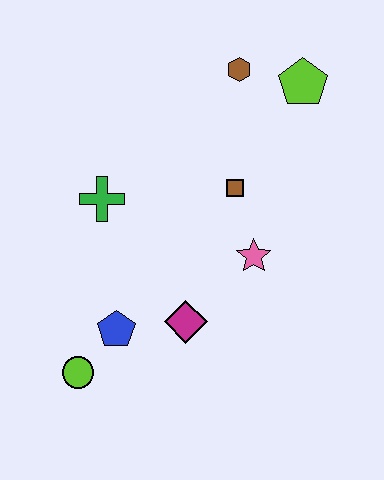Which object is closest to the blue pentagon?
The lime circle is closest to the blue pentagon.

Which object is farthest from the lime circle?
The lime pentagon is farthest from the lime circle.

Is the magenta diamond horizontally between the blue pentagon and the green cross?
No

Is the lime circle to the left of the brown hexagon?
Yes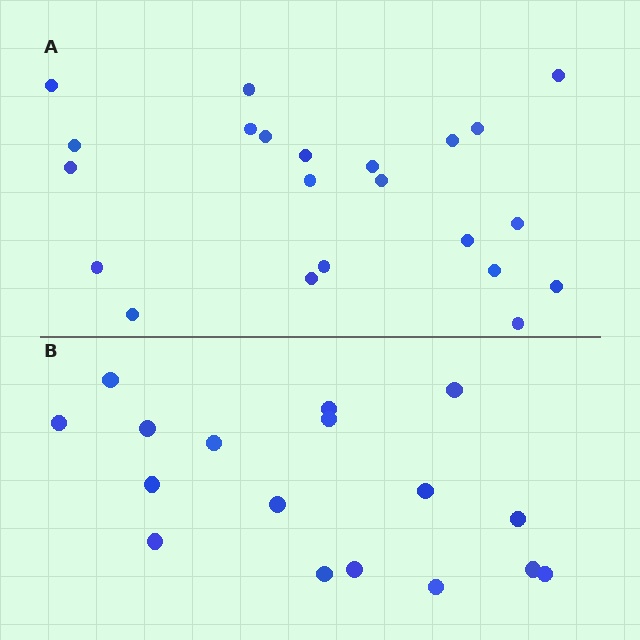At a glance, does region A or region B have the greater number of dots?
Region A (the top region) has more dots.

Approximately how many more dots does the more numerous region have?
Region A has about 5 more dots than region B.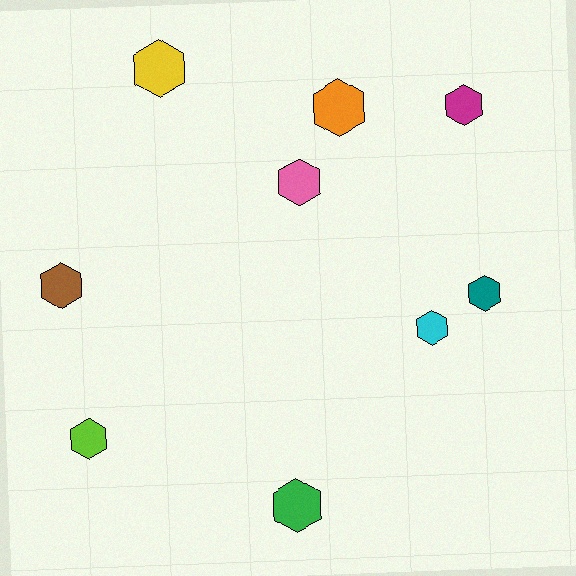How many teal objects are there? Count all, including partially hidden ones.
There is 1 teal object.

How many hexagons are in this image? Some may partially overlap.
There are 9 hexagons.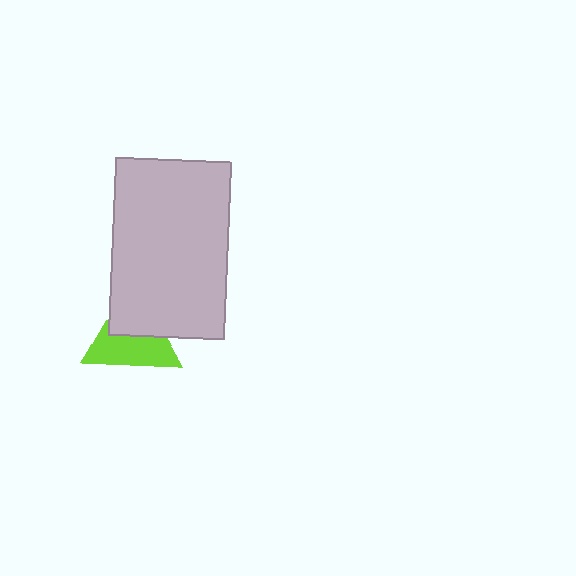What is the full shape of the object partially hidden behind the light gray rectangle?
The partially hidden object is a lime triangle.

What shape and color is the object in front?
The object in front is a light gray rectangle.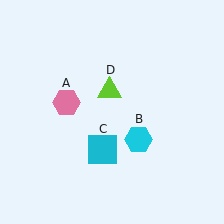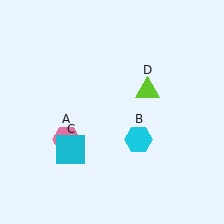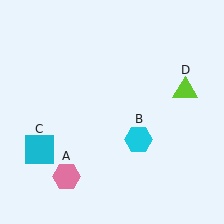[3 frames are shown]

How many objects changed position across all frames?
3 objects changed position: pink hexagon (object A), cyan square (object C), lime triangle (object D).